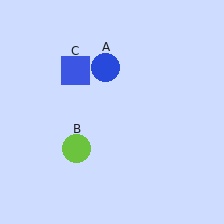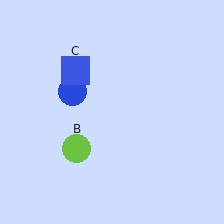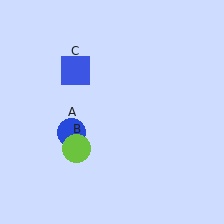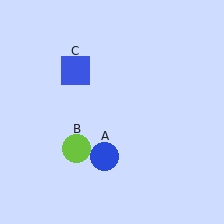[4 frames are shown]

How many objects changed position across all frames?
1 object changed position: blue circle (object A).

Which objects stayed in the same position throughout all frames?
Lime circle (object B) and blue square (object C) remained stationary.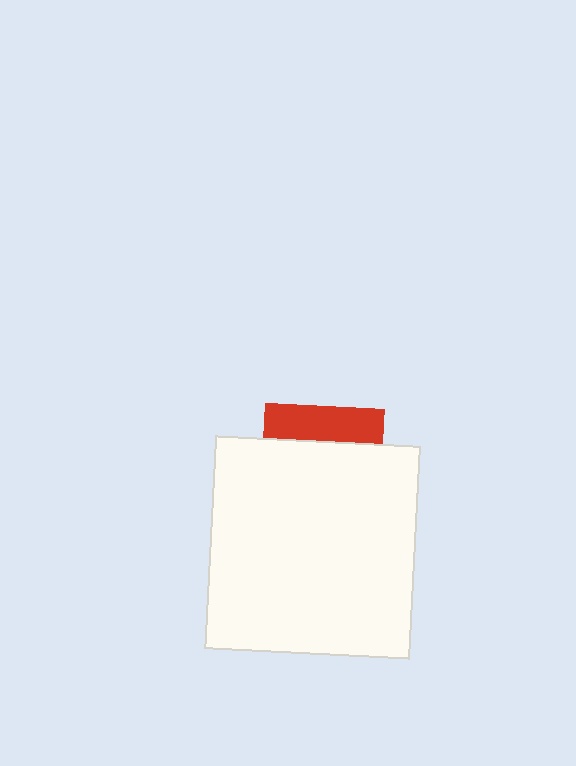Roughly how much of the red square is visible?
A small part of it is visible (roughly 30%).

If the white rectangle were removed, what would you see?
You would see the complete red square.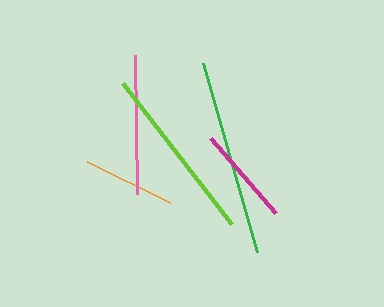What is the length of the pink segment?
The pink segment is approximately 139 pixels long.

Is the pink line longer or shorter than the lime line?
The lime line is longer than the pink line.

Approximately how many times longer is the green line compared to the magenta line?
The green line is approximately 2.0 times the length of the magenta line.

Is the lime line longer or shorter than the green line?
The green line is longer than the lime line.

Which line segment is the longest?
The green line is the longest at approximately 197 pixels.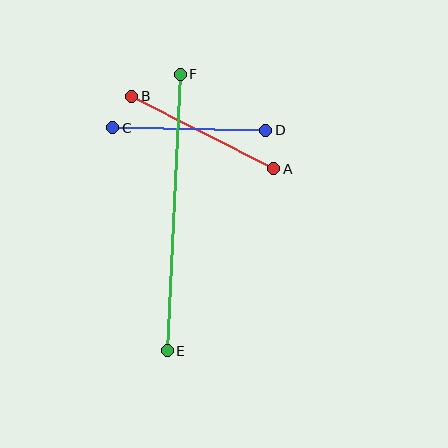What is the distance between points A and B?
The distance is approximately 159 pixels.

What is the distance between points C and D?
The distance is approximately 153 pixels.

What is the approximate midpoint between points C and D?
The midpoint is at approximately (189, 129) pixels.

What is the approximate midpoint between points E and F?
The midpoint is at approximately (174, 212) pixels.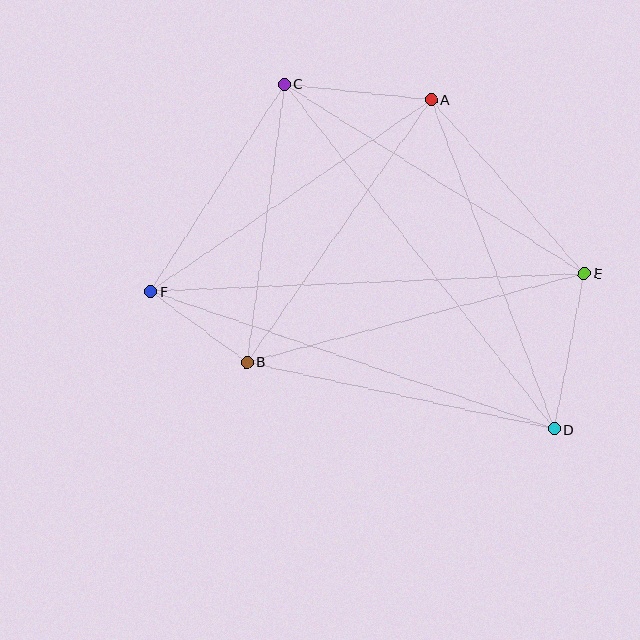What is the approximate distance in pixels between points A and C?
The distance between A and C is approximately 147 pixels.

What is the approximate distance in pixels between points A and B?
The distance between A and B is approximately 321 pixels.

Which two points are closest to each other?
Points B and F are closest to each other.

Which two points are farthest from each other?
Points C and D are farthest from each other.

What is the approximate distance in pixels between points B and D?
The distance between B and D is approximately 314 pixels.